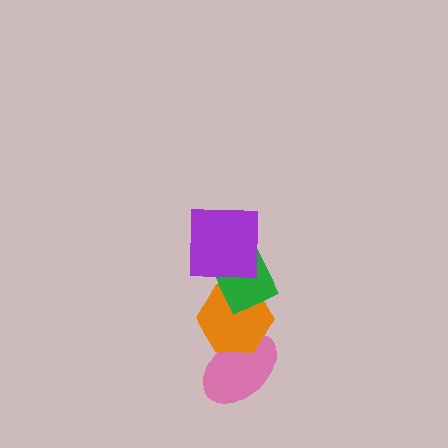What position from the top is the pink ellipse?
The pink ellipse is 4th from the top.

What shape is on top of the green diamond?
The purple square is on top of the green diamond.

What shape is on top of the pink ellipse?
The orange hexagon is on top of the pink ellipse.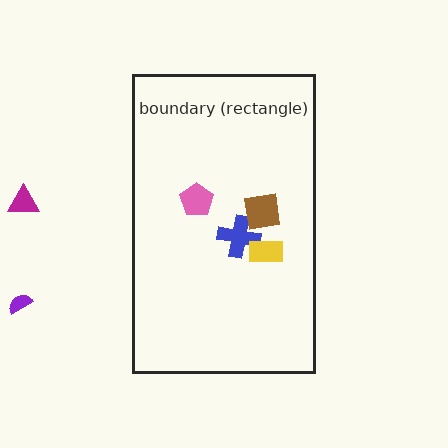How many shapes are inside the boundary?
4 inside, 2 outside.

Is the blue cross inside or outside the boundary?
Inside.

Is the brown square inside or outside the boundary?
Inside.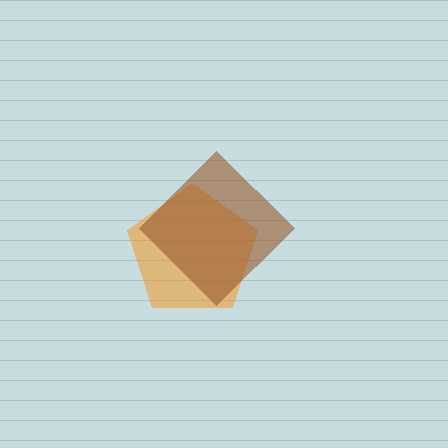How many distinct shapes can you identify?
There are 2 distinct shapes: an orange pentagon, a brown diamond.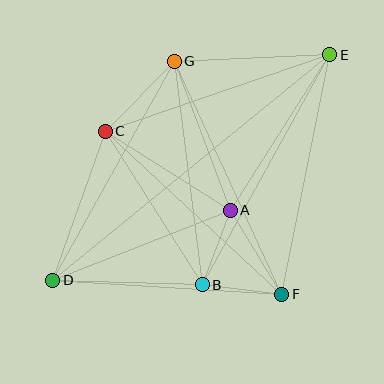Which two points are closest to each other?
Points A and B are closest to each other.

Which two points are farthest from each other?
Points D and E are farthest from each other.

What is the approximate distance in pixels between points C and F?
The distance between C and F is approximately 240 pixels.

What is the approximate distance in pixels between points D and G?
The distance between D and G is approximately 250 pixels.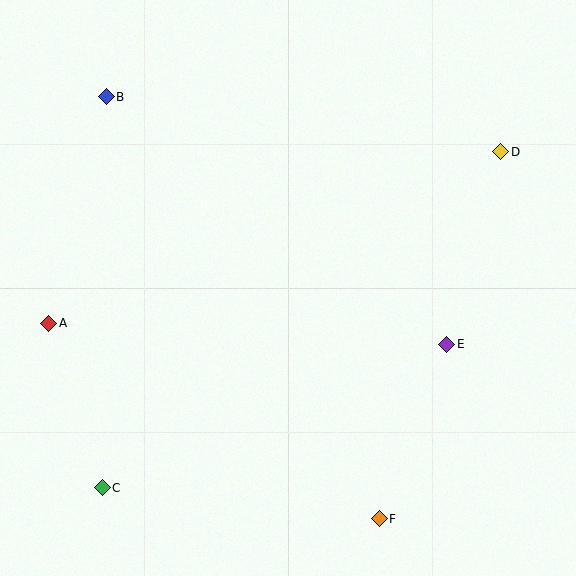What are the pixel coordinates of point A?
Point A is at (49, 323).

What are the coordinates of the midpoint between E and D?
The midpoint between E and D is at (474, 248).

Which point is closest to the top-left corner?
Point B is closest to the top-left corner.